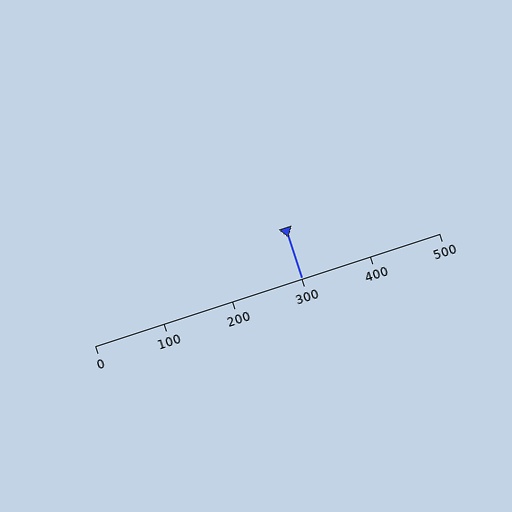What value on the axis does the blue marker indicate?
The marker indicates approximately 300.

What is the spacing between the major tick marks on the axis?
The major ticks are spaced 100 apart.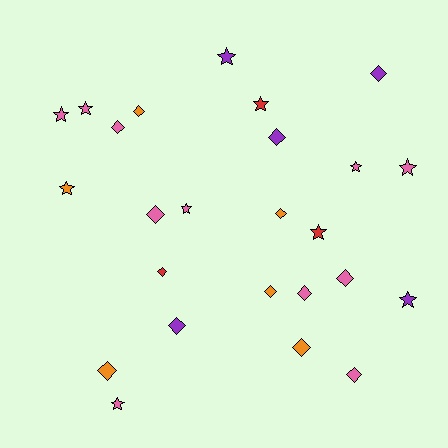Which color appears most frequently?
Pink, with 11 objects.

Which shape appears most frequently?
Diamond, with 14 objects.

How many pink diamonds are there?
There are 5 pink diamonds.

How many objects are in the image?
There are 25 objects.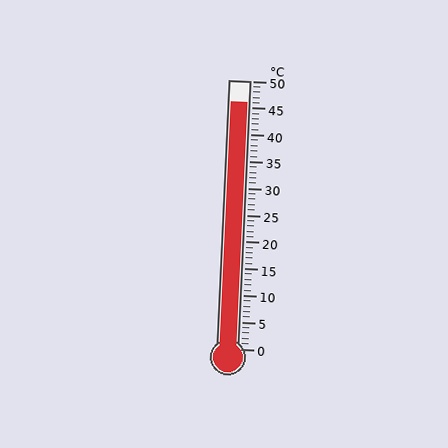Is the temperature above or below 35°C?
The temperature is above 35°C.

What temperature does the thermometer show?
The thermometer shows approximately 46°C.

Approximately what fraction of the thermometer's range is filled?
The thermometer is filled to approximately 90% of its range.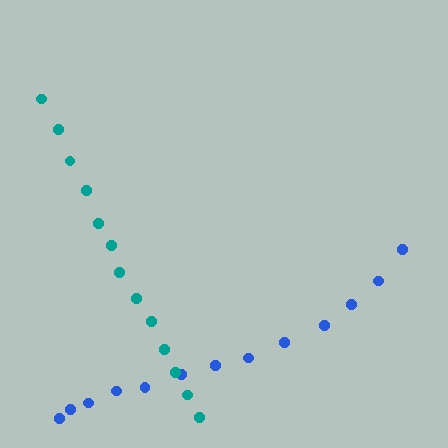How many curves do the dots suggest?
There are 2 distinct paths.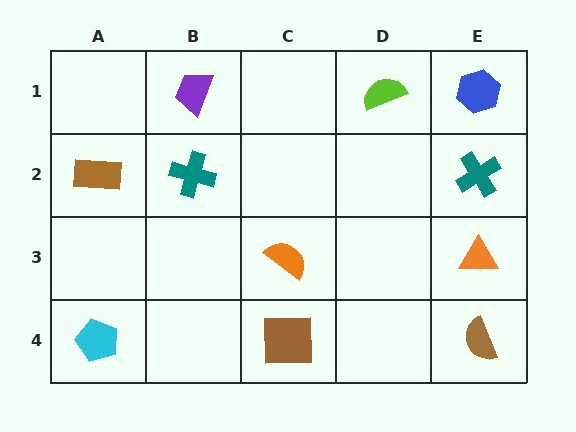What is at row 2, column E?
A teal cross.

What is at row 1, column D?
A lime semicircle.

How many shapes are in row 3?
2 shapes.